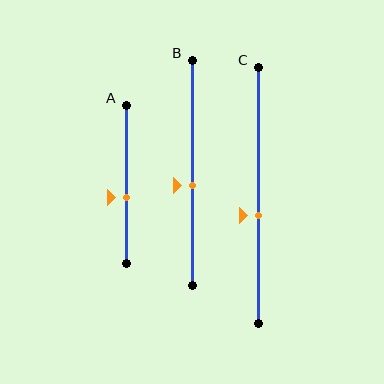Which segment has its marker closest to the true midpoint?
Segment B has its marker closest to the true midpoint.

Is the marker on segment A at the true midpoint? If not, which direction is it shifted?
No, the marker on segment A is shifted downward by about 8% of the segment length.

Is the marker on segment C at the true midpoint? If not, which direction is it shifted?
No, the marker on segment C is shifted downward by about 8% of the segment length.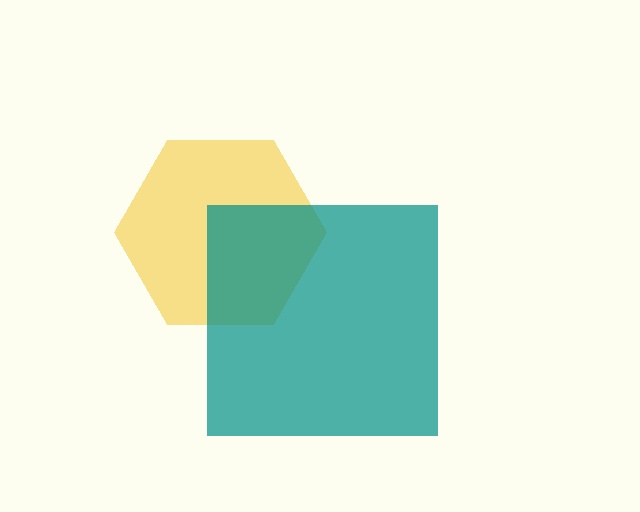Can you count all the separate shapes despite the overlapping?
Yes, there are 2 separate shapes.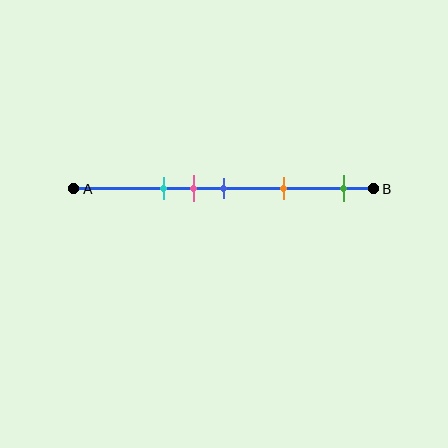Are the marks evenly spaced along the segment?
No, the marks are not evenly spaced.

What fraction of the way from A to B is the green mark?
The green mark is approximately 90% (0.9) of the way from A to B.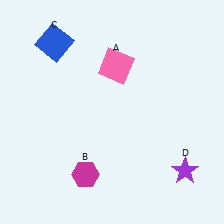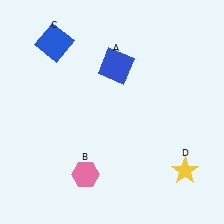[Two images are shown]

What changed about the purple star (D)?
In Image 1, D is purple. In Image 2, it changed to yellow.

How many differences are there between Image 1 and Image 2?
There are 3 differences between the two images.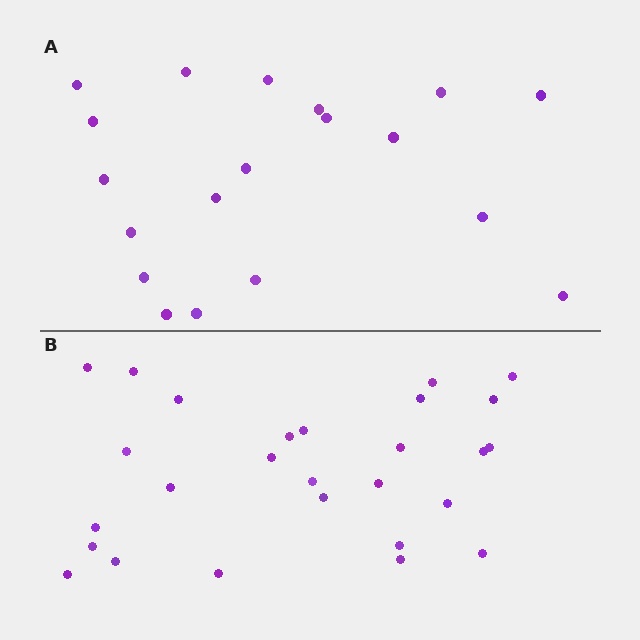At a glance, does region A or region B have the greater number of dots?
Region B (the bottom region) has more dots.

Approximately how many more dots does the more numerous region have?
Region B has roughly 8 or so more dots than region A.